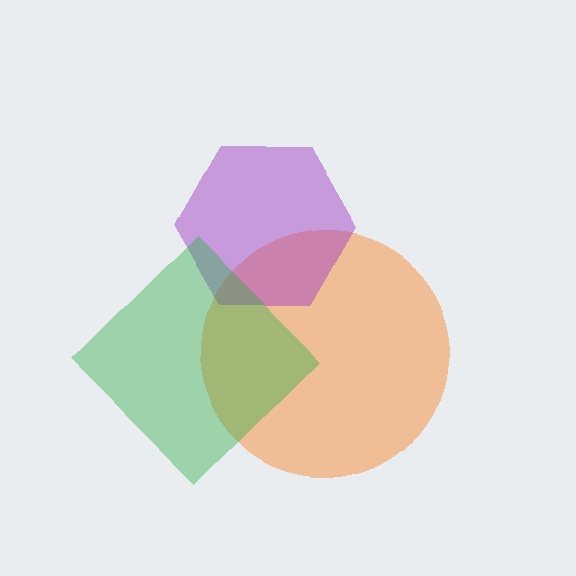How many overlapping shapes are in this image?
There are 3 overlapping shapes in the image.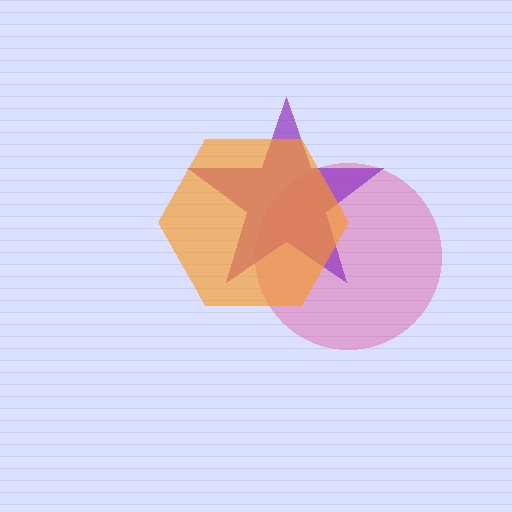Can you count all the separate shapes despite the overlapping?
Yes, there are 3 separate shapes.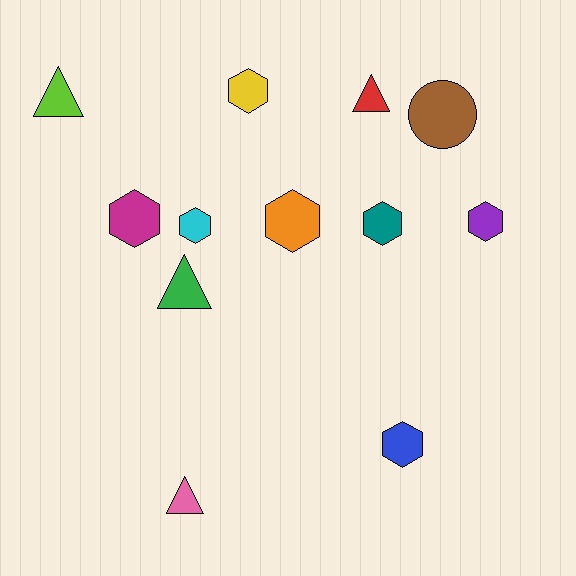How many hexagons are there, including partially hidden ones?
There are 7 hexagons.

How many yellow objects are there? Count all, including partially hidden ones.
There is 1 yellow object.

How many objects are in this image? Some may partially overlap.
There are 12 objects.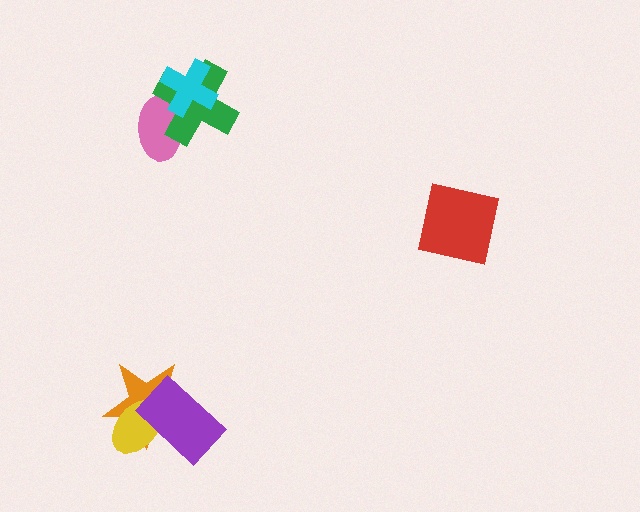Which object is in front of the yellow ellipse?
The purple rectangle is in front of the yellow ellipse.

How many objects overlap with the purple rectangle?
2 objects overlap with the purple rectangle.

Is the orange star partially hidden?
Yes, it is partially covered by another shape.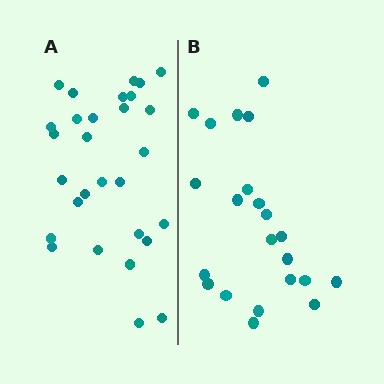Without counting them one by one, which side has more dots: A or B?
Region A (the left region) has more dots.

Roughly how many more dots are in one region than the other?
Region A has roughly 8 or so more dots than region B.